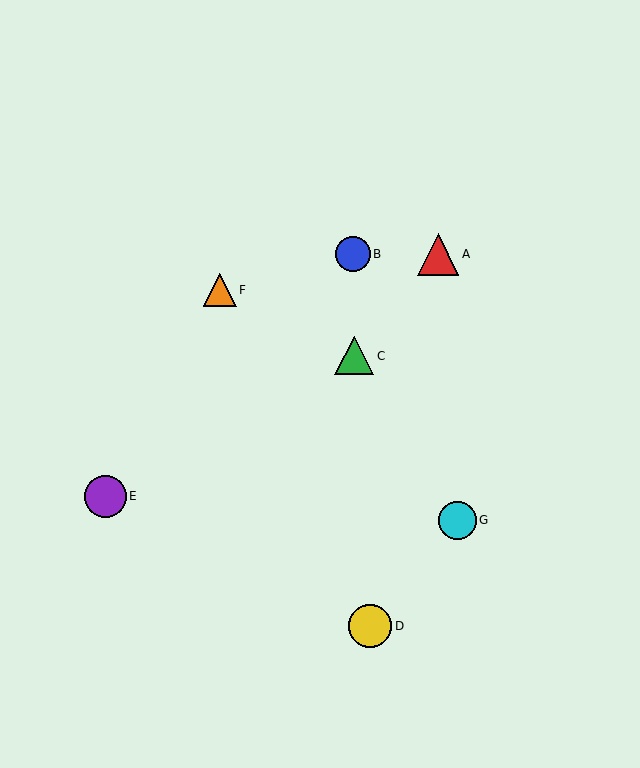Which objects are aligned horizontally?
Objects A, B are aligned horizontally.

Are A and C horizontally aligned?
No, A is at y≈254 and C is at y≈356.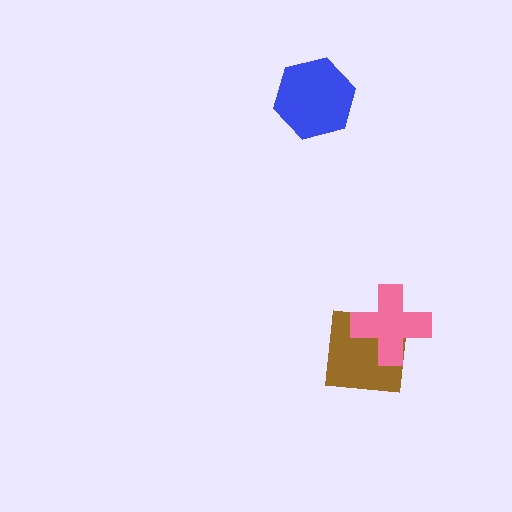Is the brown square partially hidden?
Yes, it is partially covered by another shape.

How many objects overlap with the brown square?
1 object overlaps with the brown square.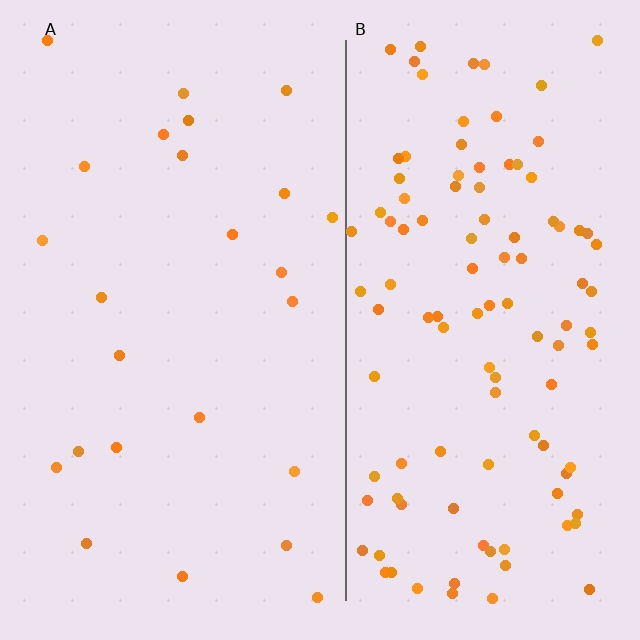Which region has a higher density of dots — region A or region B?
B (the right).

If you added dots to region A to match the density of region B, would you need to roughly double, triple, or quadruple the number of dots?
Approximately quadruple.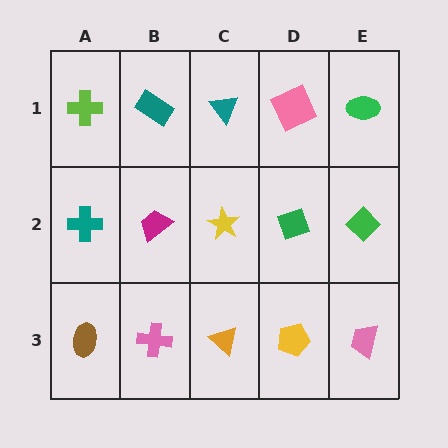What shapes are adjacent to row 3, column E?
A green diamond (row 2, column E), a yellow pentagon (row 3, column D).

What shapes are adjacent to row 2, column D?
A pink square (row 1, column D), a yellow pentagon (row 3, column D), a yellow star (row 2, column C), a green diamond (row 2, column E).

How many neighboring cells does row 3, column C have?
3.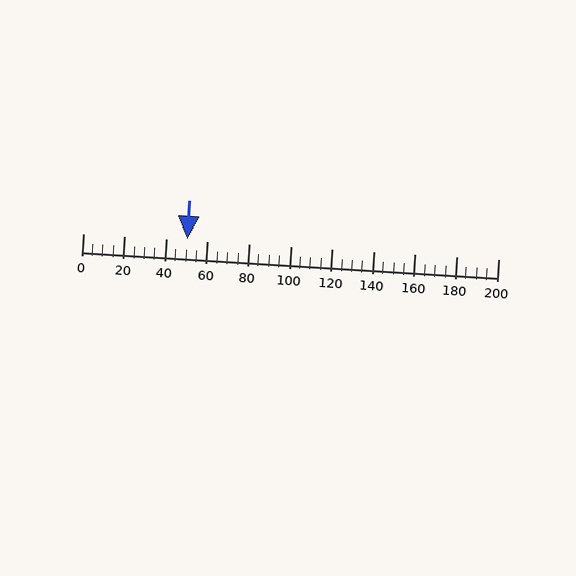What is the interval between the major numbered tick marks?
The major tick marks are spaced 20 units apart.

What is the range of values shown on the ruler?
The ruler shows values from 0 to 200.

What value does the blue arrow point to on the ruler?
The blue arrow points to approximately 50.